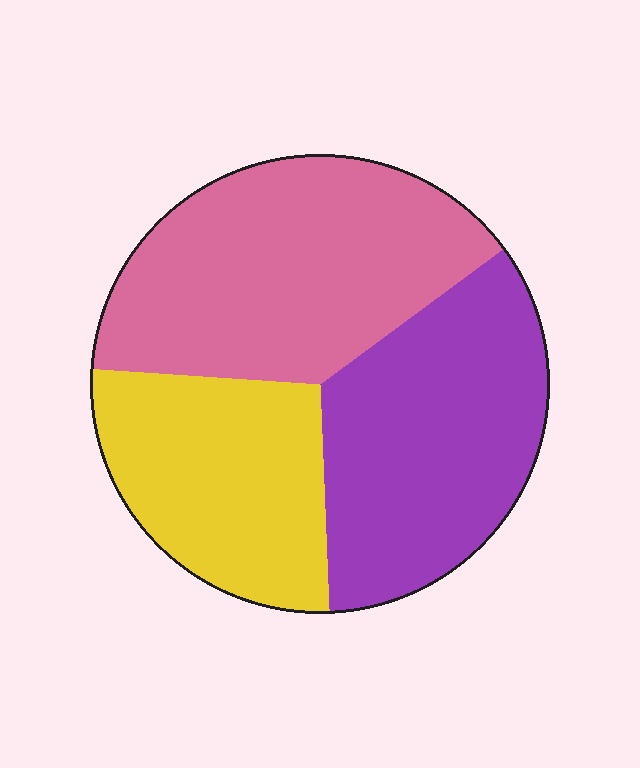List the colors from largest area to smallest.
From largest to smallest: pink, purple, yellow.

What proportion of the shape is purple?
Purple takes up about one third (1/3) of the shape.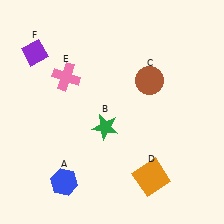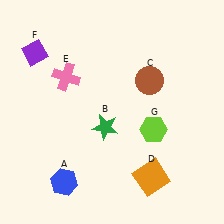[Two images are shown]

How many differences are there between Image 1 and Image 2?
There is 1 difference between the two images.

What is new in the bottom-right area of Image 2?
A lime hexagon (G) was added in the bottom-right area of Image 2.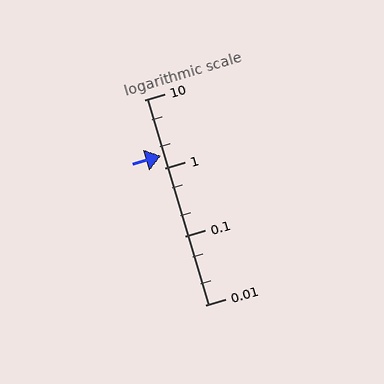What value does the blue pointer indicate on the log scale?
The pointer indicates approximately 1.5.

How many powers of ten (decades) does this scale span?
The scale spans 3 decades, from 0.01 to 10.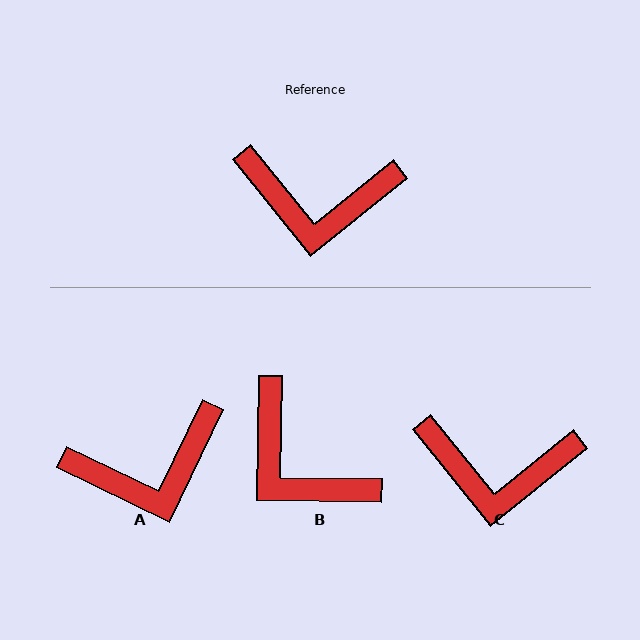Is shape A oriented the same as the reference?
No, it is off by about 25 degrees.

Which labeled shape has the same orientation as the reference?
C.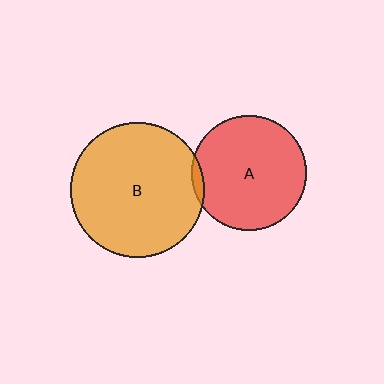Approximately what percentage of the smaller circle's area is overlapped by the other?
Approximately 5%.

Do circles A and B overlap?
Yes.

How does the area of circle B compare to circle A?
Approximately 1.4 times.